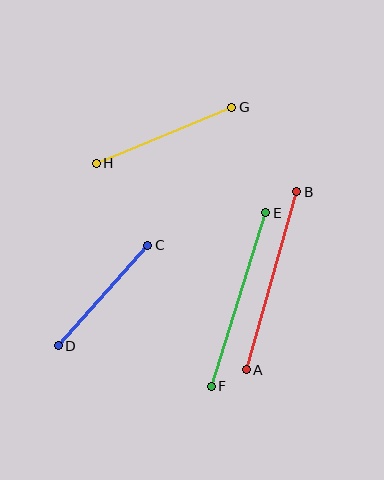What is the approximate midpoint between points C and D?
The midpoint is at approximately (103, 296) pixels.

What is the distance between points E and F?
The distance is approximately 182 pixels.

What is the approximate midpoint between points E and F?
The midpoint is at approximately (238, 300) pixels.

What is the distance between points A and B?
The distance is approximately 185 pixels.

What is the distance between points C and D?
The distance is approximately 134 pixels.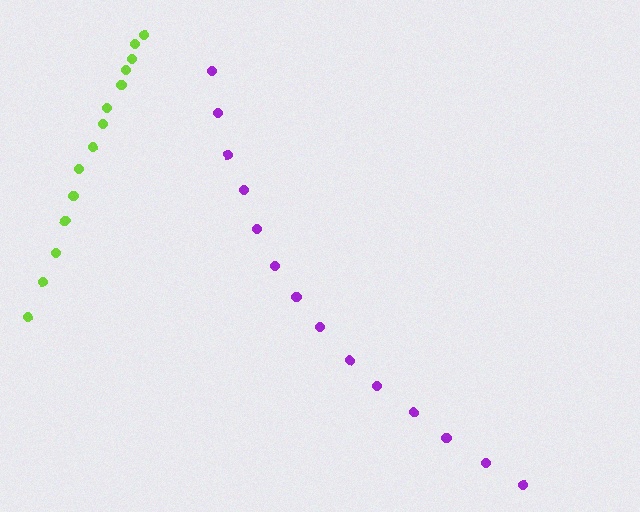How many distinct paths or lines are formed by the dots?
There are 2 distinct paths.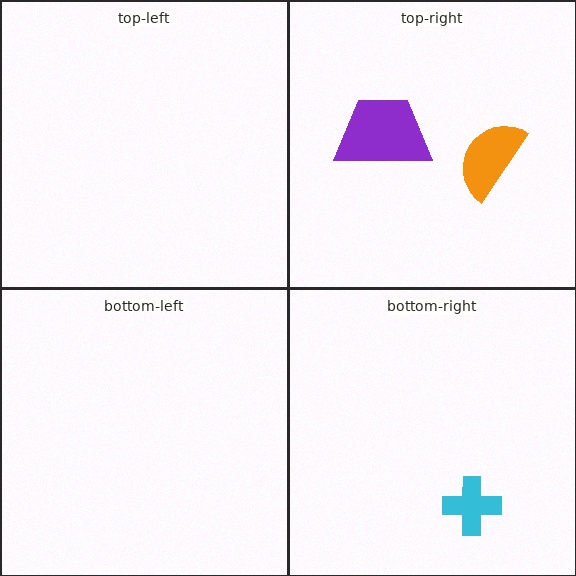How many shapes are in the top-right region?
2.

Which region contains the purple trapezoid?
The top-right region.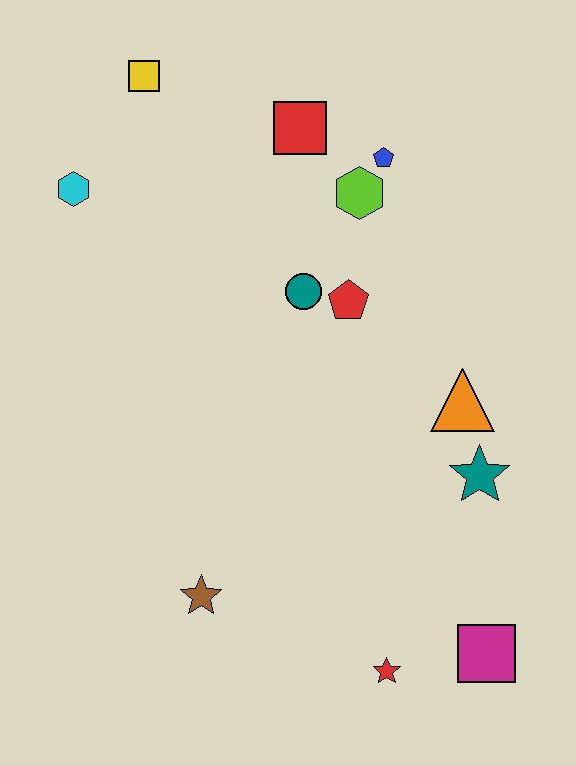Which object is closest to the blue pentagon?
The lime hexagon is closest to the blue pentagon.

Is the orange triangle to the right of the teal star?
No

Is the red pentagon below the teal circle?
Yes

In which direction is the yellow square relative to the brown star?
The yellow square is above the brown star.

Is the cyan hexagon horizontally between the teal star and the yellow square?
No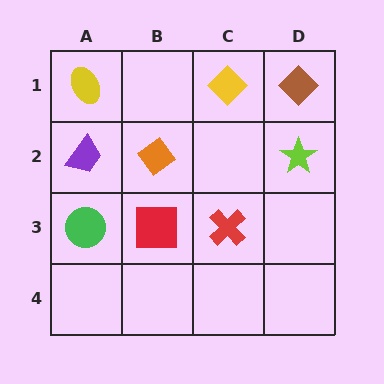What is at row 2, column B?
An orange diamond.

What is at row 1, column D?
A brown diamond.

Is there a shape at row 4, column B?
No, that cell is empty.